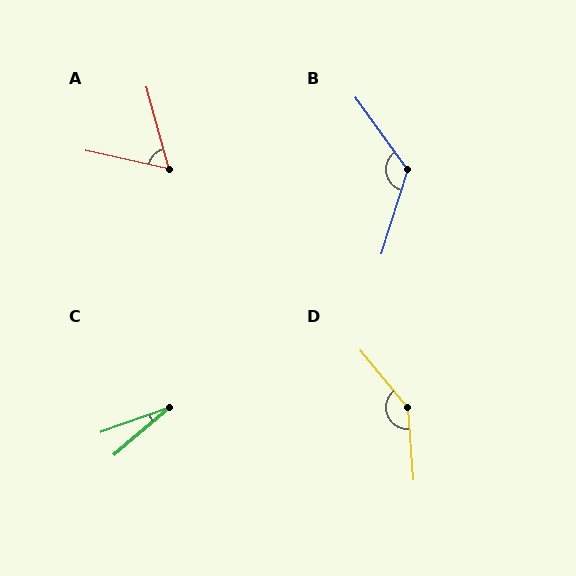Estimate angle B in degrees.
Approximately 127 degrees.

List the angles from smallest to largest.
C (21°), A (62°), B (127°), D (145°).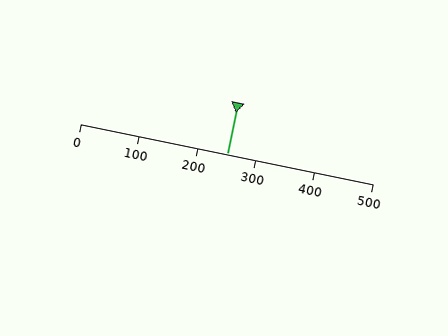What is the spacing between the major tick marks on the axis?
The major ticks are spaced 100 apart.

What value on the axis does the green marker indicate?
The marker indicates approximately 250.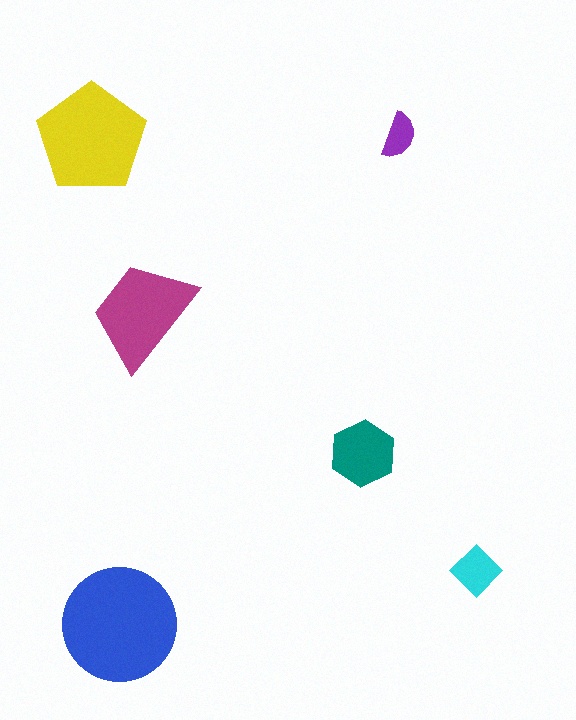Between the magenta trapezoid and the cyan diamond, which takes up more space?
The magenta trapezoid.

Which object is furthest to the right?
The cyan diamond is rightmost.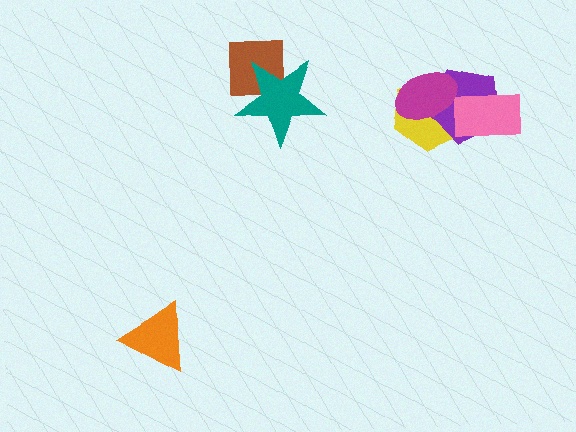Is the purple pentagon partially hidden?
Yes, it is partially covered by another shape.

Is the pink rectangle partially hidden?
No, no other shape covers it.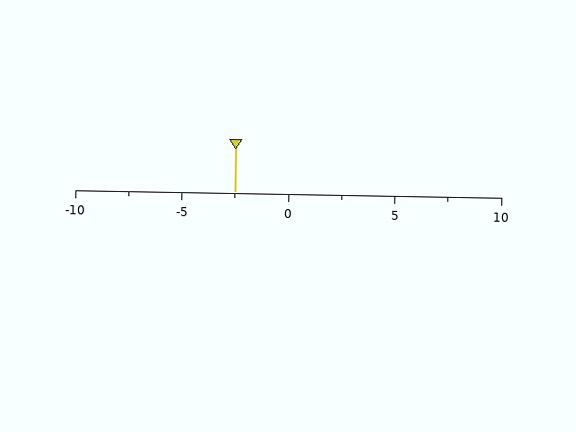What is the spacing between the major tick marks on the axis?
The major ticks are spaced 5 apart.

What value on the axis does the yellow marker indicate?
The marker indicates approximately -2.5.